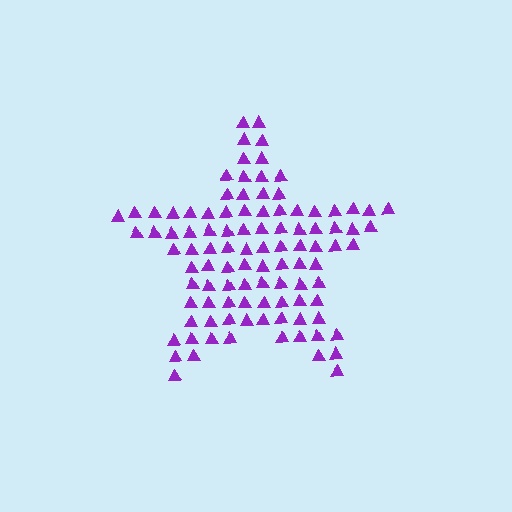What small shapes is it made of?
It is made of small triangles.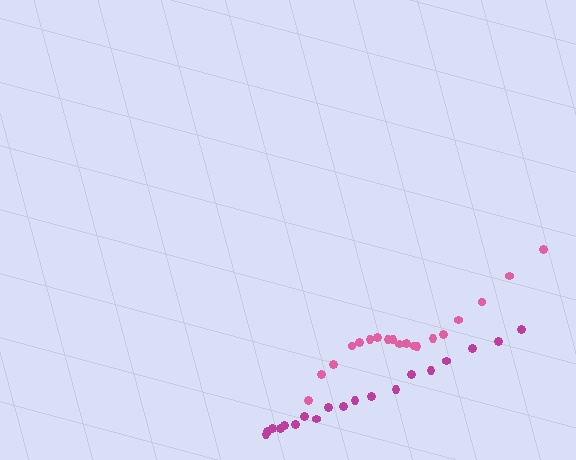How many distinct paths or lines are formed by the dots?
There are 2 distinct paths.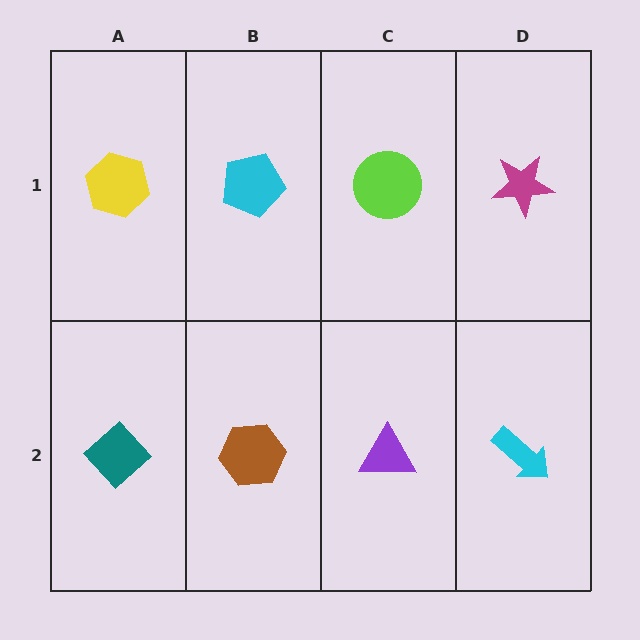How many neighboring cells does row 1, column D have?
2.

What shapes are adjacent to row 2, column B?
A cyan pentagon (row 1, column B), a teal diamond (row 2, column A), a purple triangle (row 2, column C).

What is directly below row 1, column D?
A cyan arrow.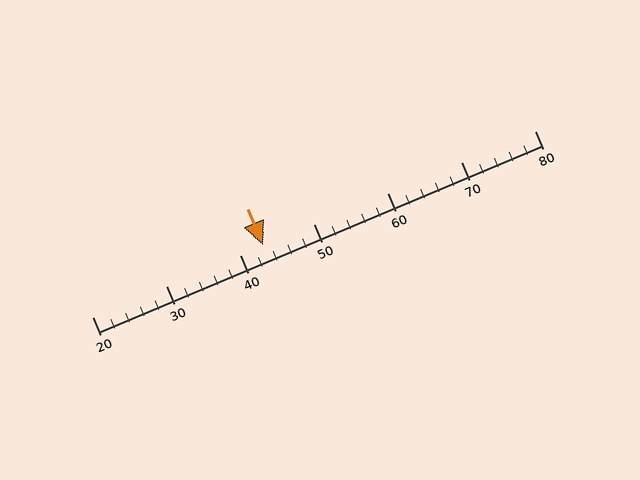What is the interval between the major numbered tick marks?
The major tick marks are spaced 10 units apart.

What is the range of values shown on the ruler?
The ruler shows values from 20 to 80.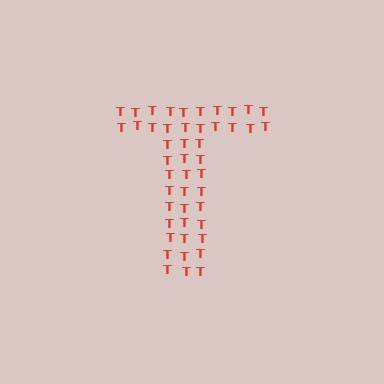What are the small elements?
The small elements are letter T's.